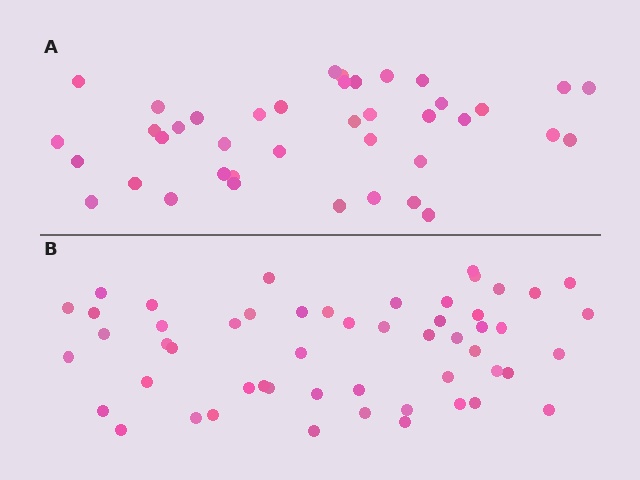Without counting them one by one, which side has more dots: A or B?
Region B (the bottom region) has more dots.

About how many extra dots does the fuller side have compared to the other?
Region B has approximately 15 more dots than region A.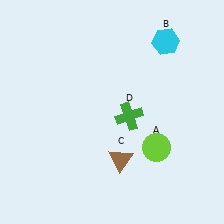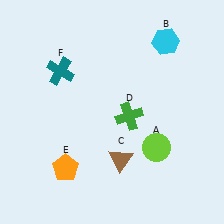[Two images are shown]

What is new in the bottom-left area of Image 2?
An orange pentagon (E) was added in the bottom-left area of Image 2.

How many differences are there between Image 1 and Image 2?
There are 2 differences between the two images.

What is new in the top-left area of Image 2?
A teal cross (F) was added in the top-left area of Image 2.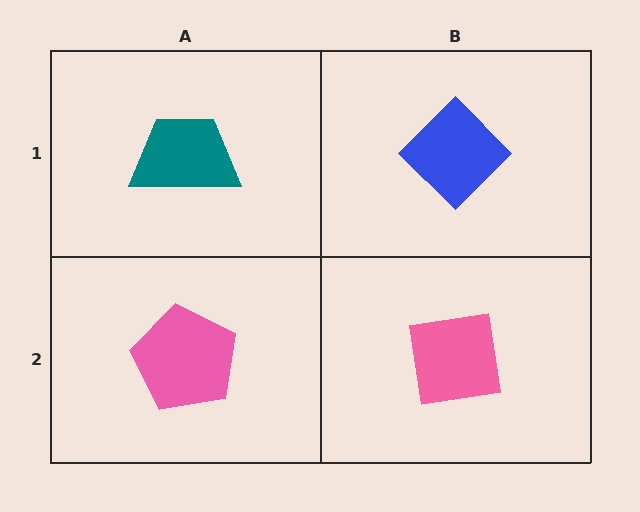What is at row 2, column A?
A pink pentagon.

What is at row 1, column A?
A teal trapezoid.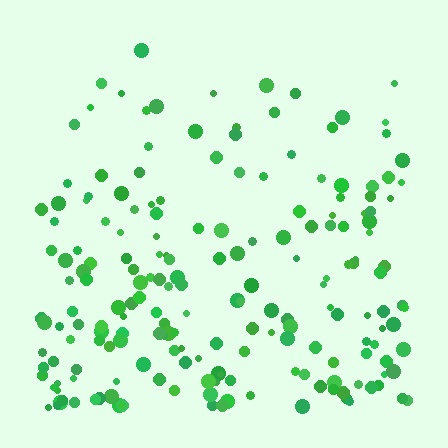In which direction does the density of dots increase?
From top to bottom, with the bottom side densest.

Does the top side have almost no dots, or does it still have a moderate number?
Still a moderate number, just noticeably fewer than the bottom.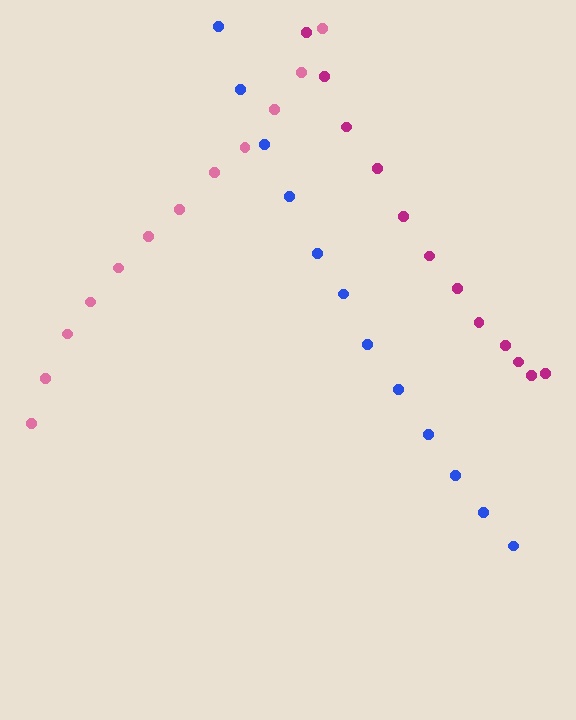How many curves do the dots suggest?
There are 3 distinct paths.